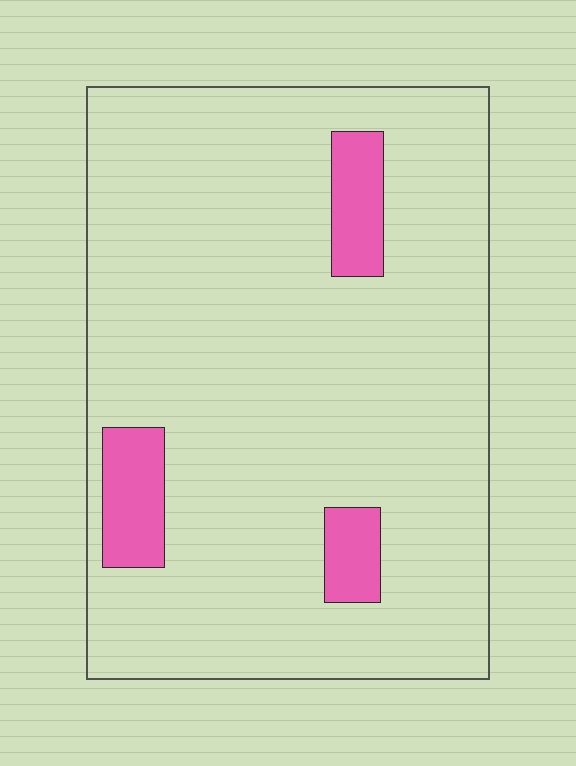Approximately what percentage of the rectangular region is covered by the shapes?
Approximately 10%.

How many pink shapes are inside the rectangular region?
3.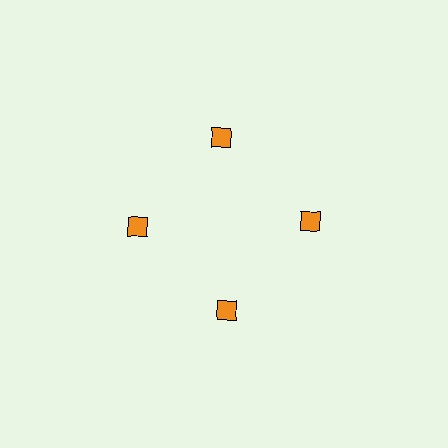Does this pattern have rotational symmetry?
Yes, this pattern has 4-fold rotational symmetry. It looks the same after rotating 90 degrees around the center.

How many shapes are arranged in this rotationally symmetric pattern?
There are 4 shapes, arranged in 4 groups of 1.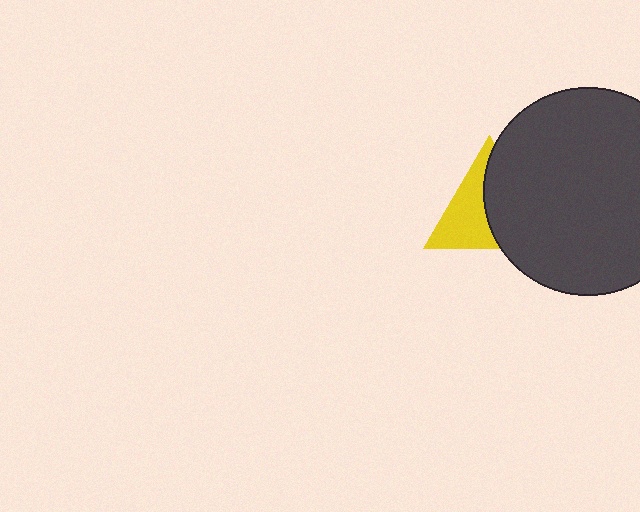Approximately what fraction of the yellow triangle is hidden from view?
Roughly 52% of the yellow triangle is hidden behind the dark gray circle.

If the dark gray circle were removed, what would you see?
You would see the complete yellow triangle.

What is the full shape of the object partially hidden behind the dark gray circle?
The partially hidden object is a yellow triangle.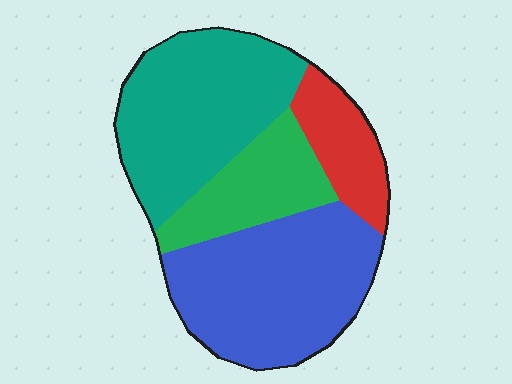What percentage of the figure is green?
Green covers 17% of the figure.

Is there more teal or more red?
Teal.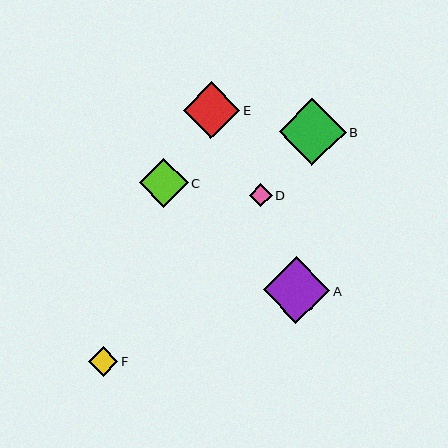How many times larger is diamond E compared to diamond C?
Diamond E is approximately 1.2 times the size of diamond C.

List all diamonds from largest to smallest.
From largest to smallest: A, B, E, C, F, D.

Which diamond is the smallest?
Diamond D is the smallest with a size of approximately 23 pixels.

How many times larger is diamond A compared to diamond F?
Diamond A is approximately 2.3 times the size of diamond F.